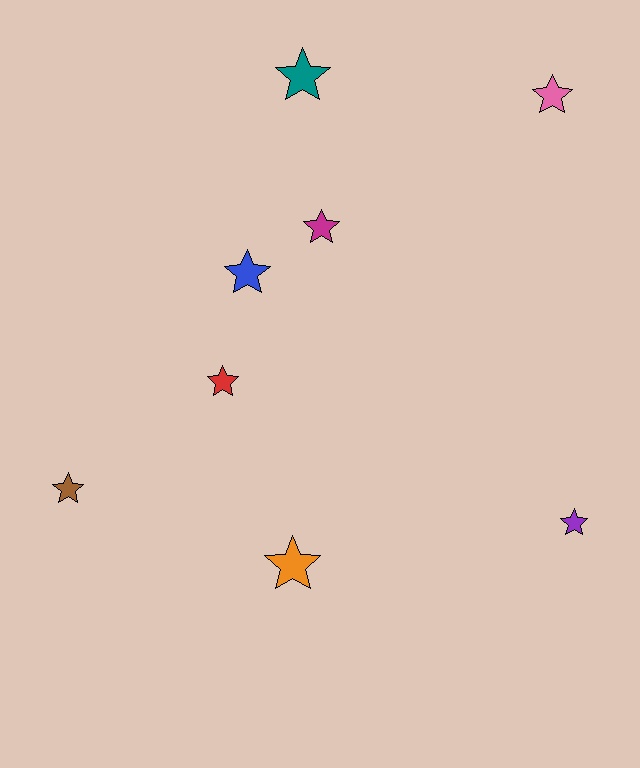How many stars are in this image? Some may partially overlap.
There are 8 stars.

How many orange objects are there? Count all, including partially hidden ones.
There is 1 orange object.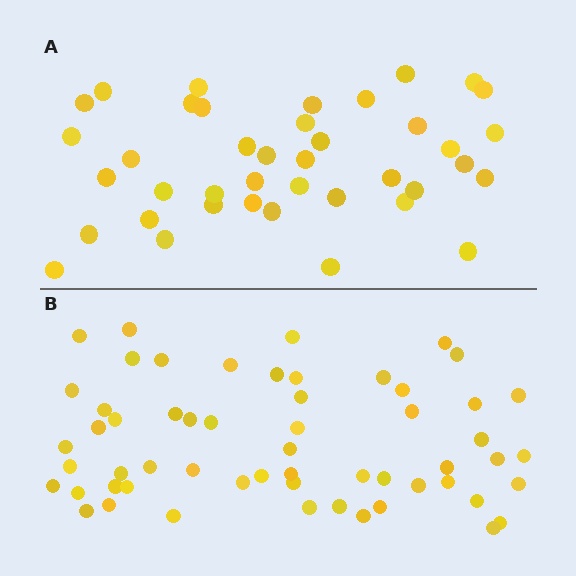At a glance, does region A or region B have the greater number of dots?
Region B (the bottom region) has more dots.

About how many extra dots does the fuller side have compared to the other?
Region B has approximately 15 more dots than region A.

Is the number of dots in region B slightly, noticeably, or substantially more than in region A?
Region B has noticeably more, but not dramatically so. The ratio is roughly 1.4 to 1.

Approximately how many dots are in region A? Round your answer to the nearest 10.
About 40 dots.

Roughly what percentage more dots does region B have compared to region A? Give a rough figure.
About 40% more.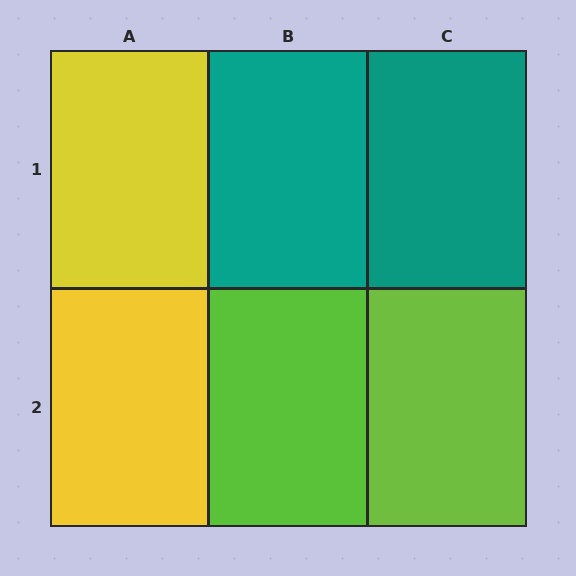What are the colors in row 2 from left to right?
Yellow, lime, lime.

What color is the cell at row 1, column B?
Teal.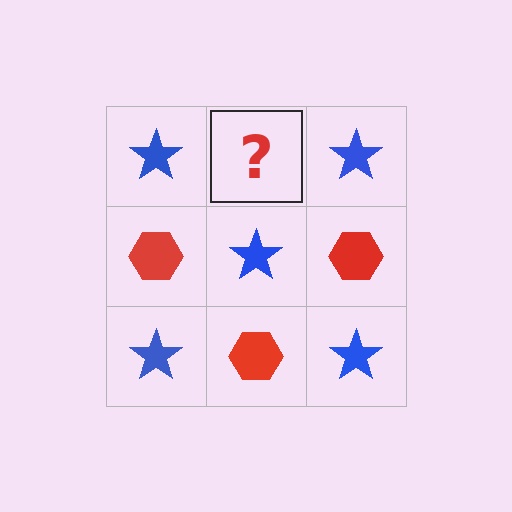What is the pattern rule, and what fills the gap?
The rule is that it alternates blue star and red hexagon in a checkerboard pattern. The gap should be filled with a red hexagon.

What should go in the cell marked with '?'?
The missing cell should contain a red hexagon.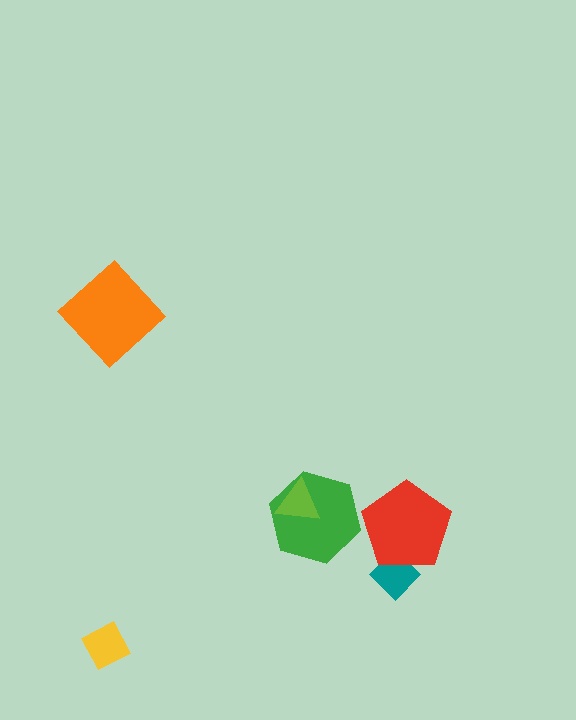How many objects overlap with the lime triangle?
1 object overlaps with the lime triangle.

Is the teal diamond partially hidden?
Yes, it is partially covered by another shape.